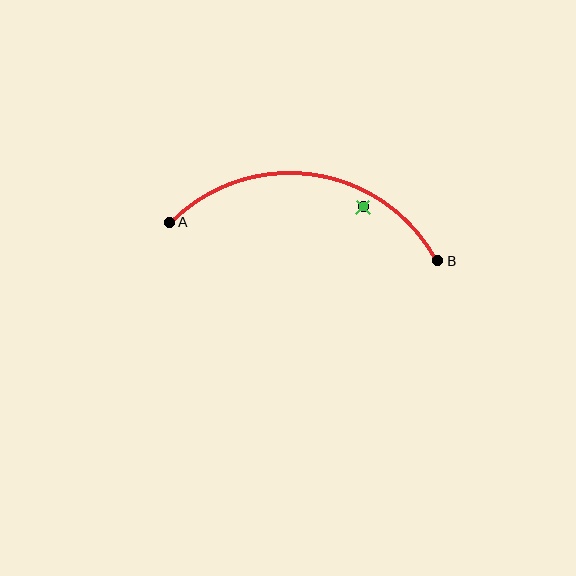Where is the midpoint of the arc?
The arc midpoint is the point on the curve farthest from the straight line joining A and B. It sits above that line.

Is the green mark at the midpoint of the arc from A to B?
No — the green mark does not lie on the arc at all. It sits slightly inside the curve.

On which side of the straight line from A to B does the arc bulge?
The arc bulges above the straight line connecting A and B.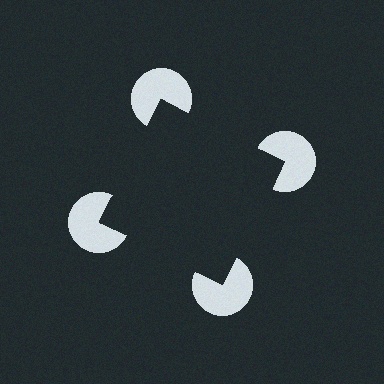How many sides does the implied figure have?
4 sides.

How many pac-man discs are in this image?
There are 4 — one at each vertex of the illusory square.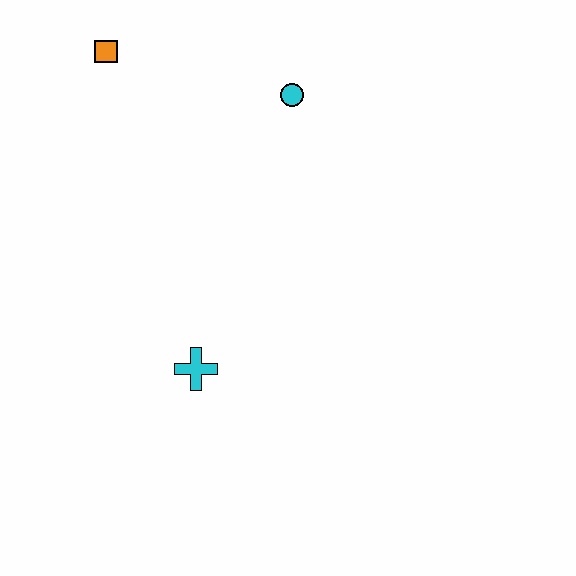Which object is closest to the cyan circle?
The orange square is closest to the cyan circle.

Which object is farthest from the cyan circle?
The cyan cross is farthest from the cyan circle.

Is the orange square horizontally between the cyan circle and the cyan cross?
No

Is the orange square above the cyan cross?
Yes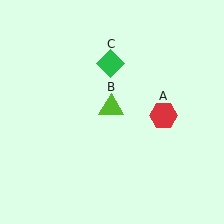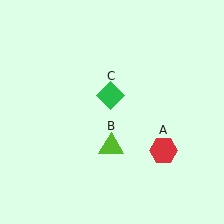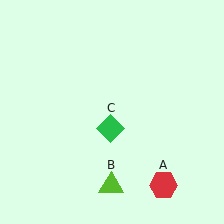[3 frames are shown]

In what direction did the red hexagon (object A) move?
The red hexagon (object A) moved down.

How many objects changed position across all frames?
3 objects changed position: red hexagon (object A), lime triangle (object B), green diamond (object C).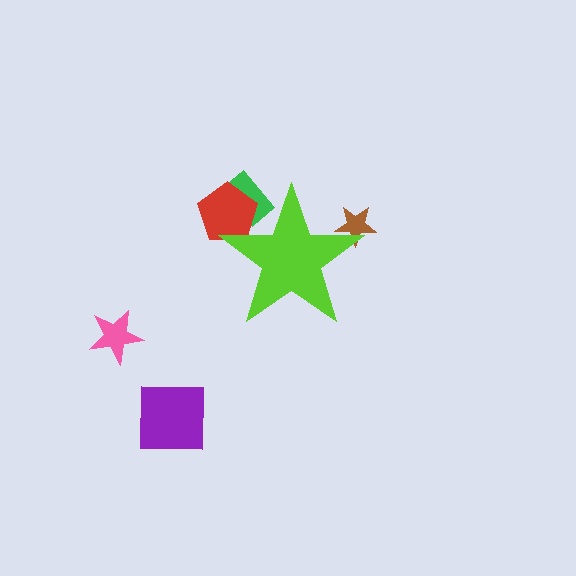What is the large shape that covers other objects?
A lime star.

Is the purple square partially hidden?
No, the purple square is fully visible.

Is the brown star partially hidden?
Yes, the brown star is partially hidden behind the lime star.